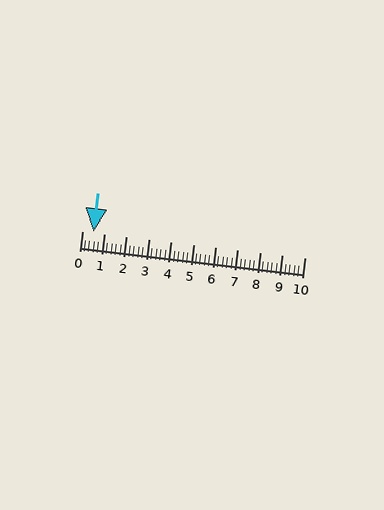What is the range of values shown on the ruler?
The ruler shows values from 0 to 10.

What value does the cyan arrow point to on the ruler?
The cyan arrow points to approximately 0.5.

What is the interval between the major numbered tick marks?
The major tick marks are spaced 1 units apart.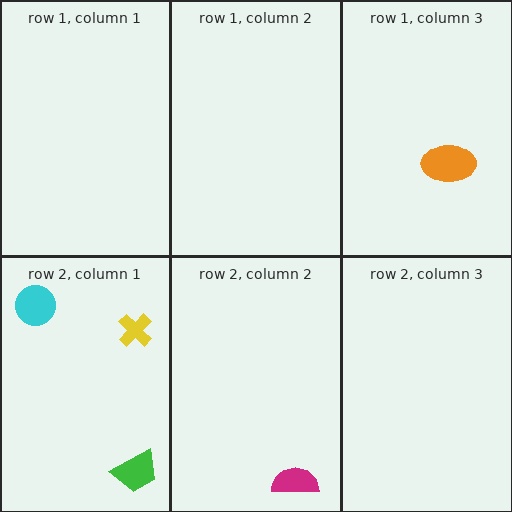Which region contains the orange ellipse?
The row 1, column 3 region.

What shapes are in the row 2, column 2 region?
The magenta semicircle.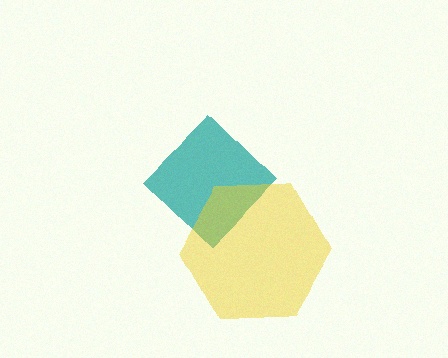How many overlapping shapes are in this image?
There are 2 overlapping shapes in the image.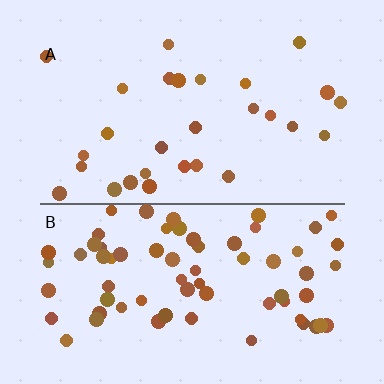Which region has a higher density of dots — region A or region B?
B (the bottom).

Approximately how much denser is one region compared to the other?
Approximately 2.4× — region B over region A.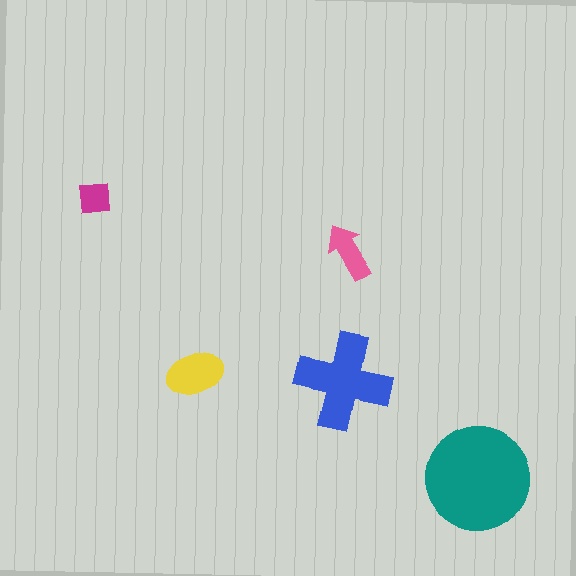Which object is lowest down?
The teal circle is bottommost.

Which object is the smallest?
The magenta square.